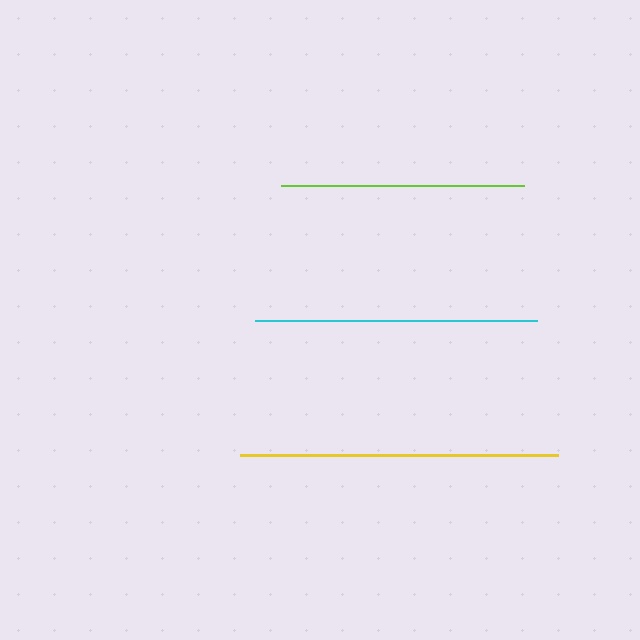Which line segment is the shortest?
The lime line is the shortest at approximately 244 pixels.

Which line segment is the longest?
The yellow line is the longest at approximately 318 pixels.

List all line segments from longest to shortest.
From longest to shortest: yellow, cyan, lime.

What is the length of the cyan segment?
The cyan segment is approximately 283 pixels long.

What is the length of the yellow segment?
The yellow segment is approximately 318 pixels long.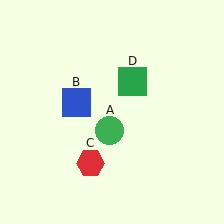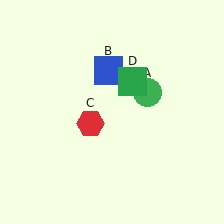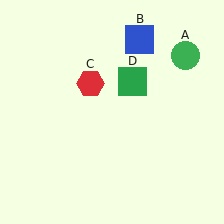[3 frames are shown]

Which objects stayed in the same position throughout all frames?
Green square (object D) remained stationary.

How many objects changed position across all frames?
3 objects changed position: green circle (object A), blue square (object B), red hexagon (object C).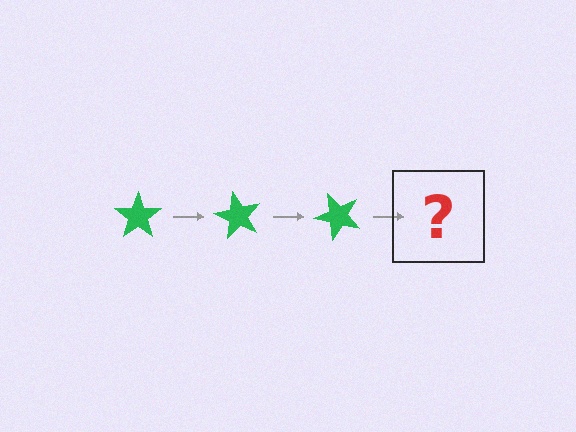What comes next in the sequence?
The next element should be a green star rotated 180 degrees.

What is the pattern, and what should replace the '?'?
The pattern is that the star rotates 60 degrees each step. The '?' should be a green star rotated 180 degrees.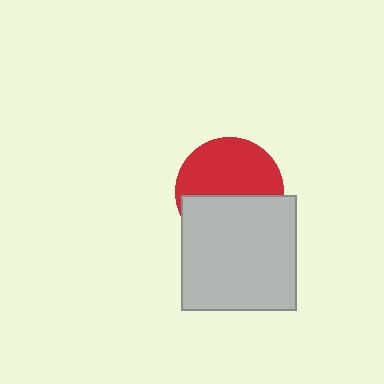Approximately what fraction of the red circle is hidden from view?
Roughly 45% of the red circle is hidden behind the light gray square.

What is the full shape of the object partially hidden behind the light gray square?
The partially hidden object is a red circle.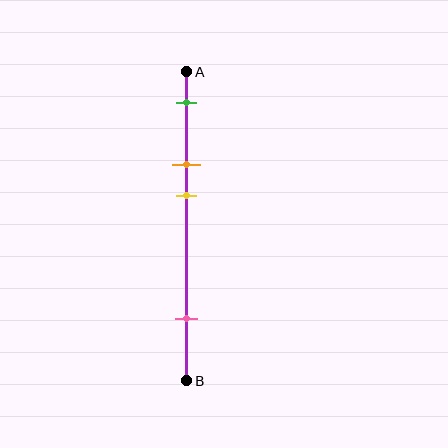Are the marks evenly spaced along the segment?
No, the marks are not evenly spaced.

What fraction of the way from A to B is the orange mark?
The orange mark is approximately 30% (0.3) of the way from A to B.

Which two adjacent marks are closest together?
The orange and yellow marks are the closest adjacent pair.